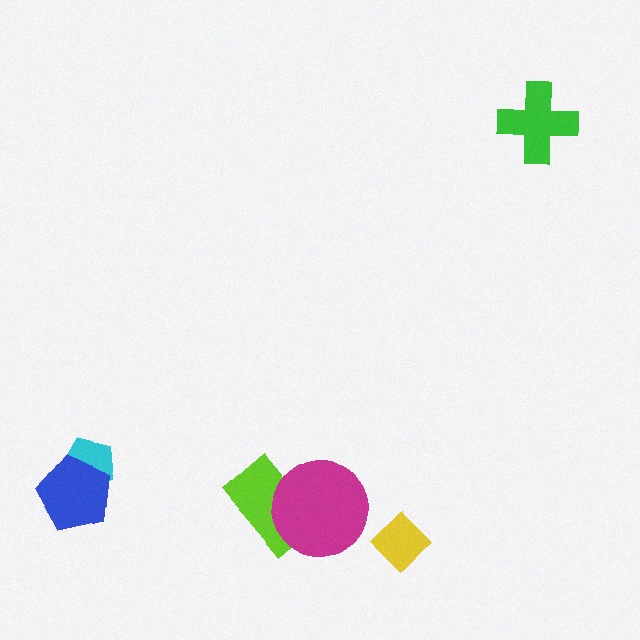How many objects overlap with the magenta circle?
1 object overlaps with the magenta circle.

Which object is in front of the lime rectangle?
The magenta circle is in front of the lime rectangle.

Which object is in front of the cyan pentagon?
The blue pentagon is in front of the cyan pentagon.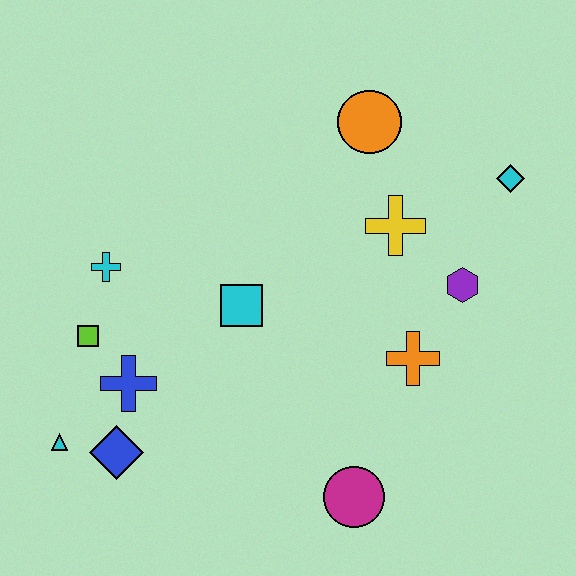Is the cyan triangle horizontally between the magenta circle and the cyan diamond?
No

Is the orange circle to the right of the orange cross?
No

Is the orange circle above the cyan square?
Yes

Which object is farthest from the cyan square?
The cyan diamond is farthest from the cyan square.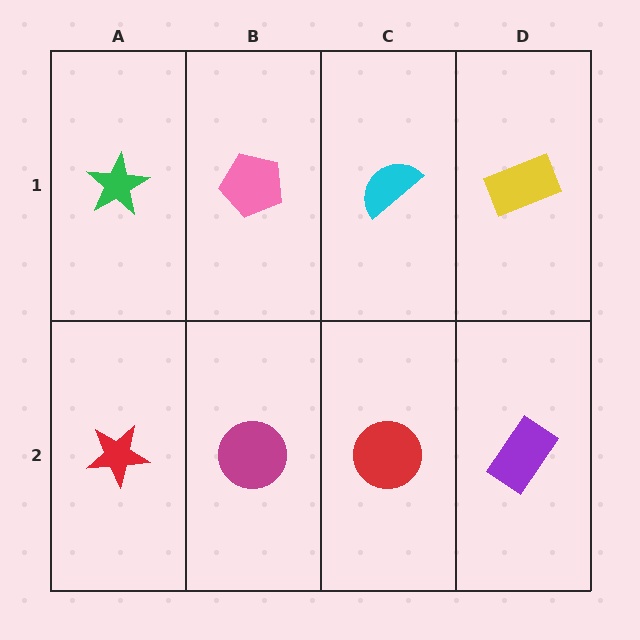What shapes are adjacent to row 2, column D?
A yellow rectangle (row 1, column D), a red circle (row 2, column C).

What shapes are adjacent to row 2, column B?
A pink pentagon (row 1, column B), a red star (row 2, column A), a red circle (row 2, column C).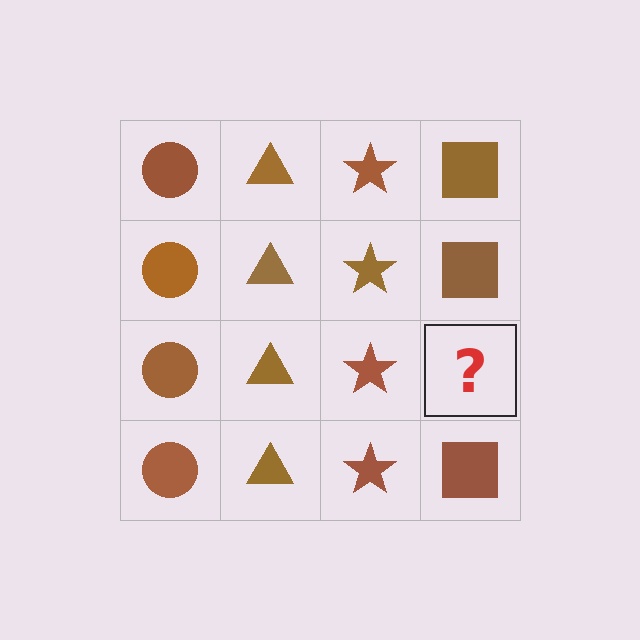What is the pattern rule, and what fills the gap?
The rule is that each column has a consistent shape. The gap should be filled with a brown square.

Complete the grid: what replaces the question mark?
The question mark should be replaced with a brown square.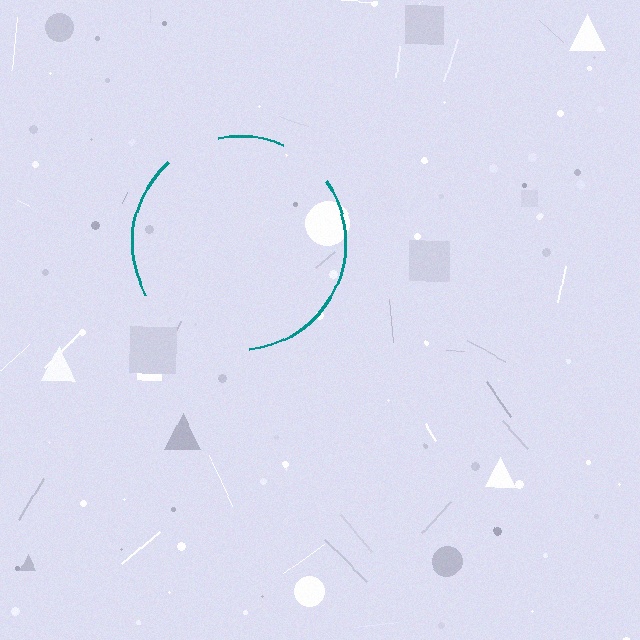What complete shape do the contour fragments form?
The contour fragments form a circle.